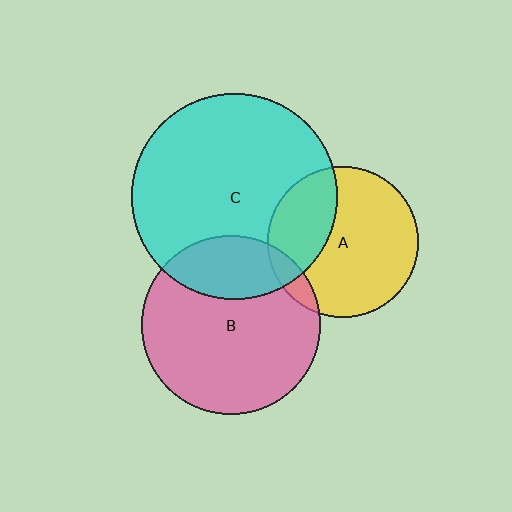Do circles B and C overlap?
Yes.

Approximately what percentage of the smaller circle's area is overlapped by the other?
Approximately 25%.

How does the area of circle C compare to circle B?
Approximately 1.3 times.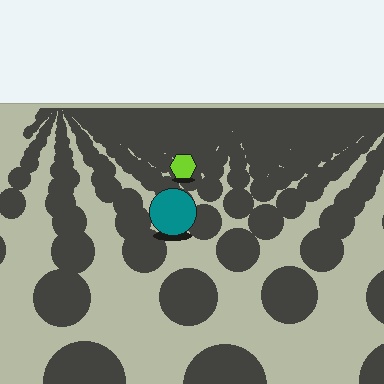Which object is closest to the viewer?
The teal circle is closest. The texture marks near it are larger and more spread out.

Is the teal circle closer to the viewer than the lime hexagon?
Yes. The teal circle is closer — you can tell from the texture gradient: the ground texture is coarser near it.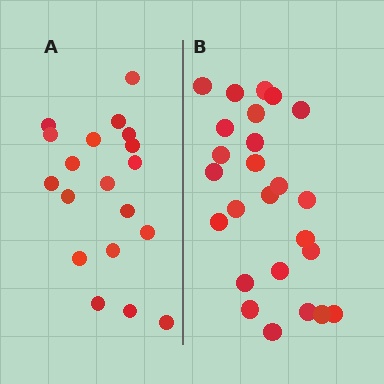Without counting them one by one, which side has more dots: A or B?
Region B (the right region) has more dots.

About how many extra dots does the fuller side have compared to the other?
Region B has about 6 more dots than region A.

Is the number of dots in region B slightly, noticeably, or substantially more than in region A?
Region B has noticeably more, but not dramatically so. The ratio is roughly 1.3 to 1.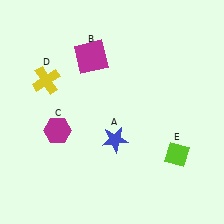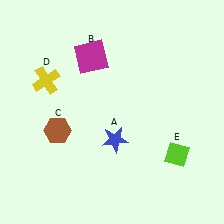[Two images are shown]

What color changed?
The hexagon (C) changed from magenta in Image 1 to brown in Image 2.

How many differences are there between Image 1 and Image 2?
There is 1 difference between the two images.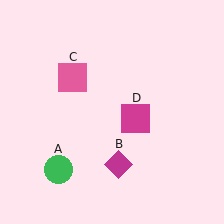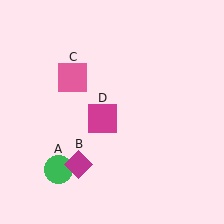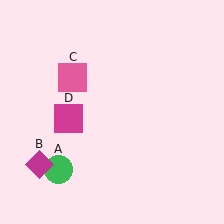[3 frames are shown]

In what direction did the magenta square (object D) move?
The magenta square (object D) moved left.